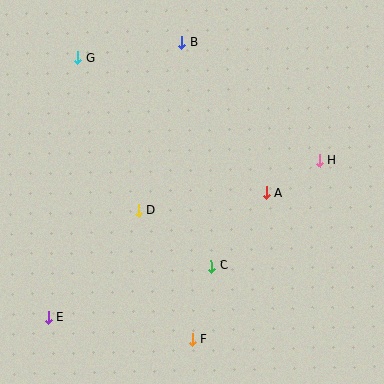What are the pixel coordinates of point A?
Point A is at (266, 193).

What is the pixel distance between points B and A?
The distance between B and A is 173 pixels.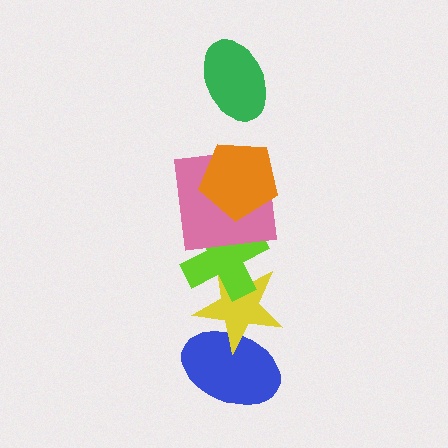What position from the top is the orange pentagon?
The orange pentagon is 2nd from the top.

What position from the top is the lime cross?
The lime cross is 4th from the top.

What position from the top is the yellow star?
The yellow star is 5th from the top.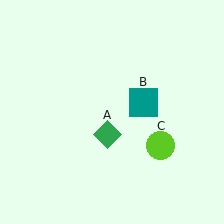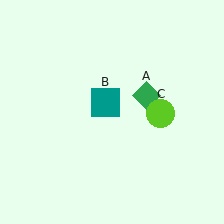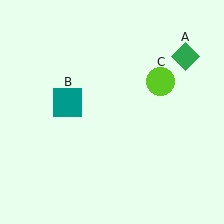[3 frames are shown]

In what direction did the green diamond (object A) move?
The green diamond (object A) moved up and to the right.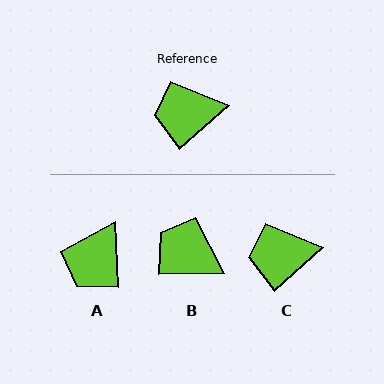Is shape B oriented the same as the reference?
No, it is off by about 40 degrees.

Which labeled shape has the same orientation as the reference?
C.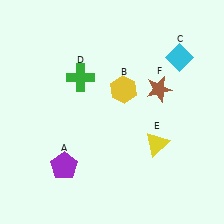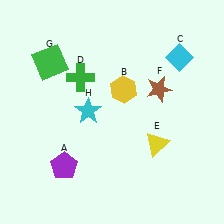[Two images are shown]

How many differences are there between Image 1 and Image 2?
There are 2 differences between the two images.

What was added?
A green square (G), a cyan star (H) were added in Image 2.